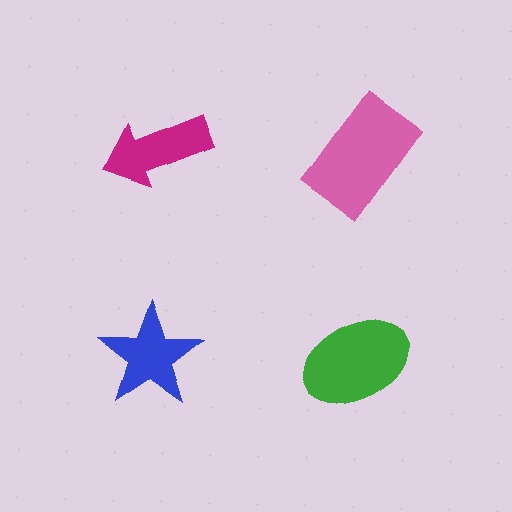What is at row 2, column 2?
A green ellipse.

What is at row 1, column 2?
A pink rectangle.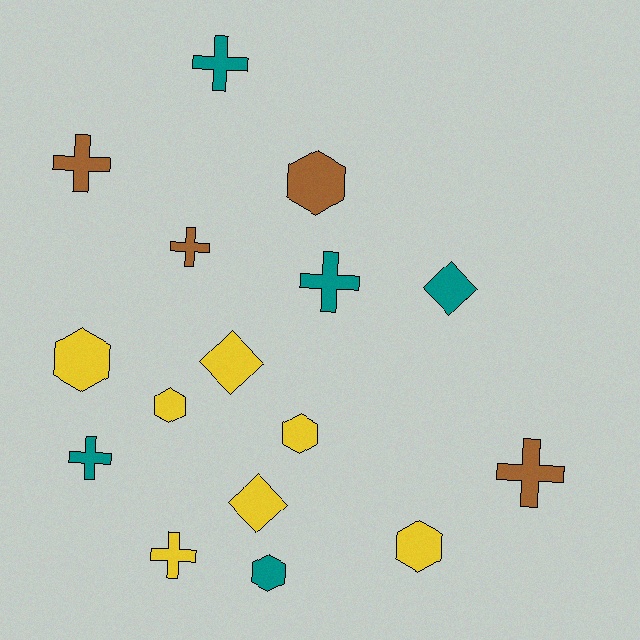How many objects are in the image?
There are 16 objects.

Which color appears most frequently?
Yellow, with 7 objects.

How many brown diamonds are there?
There are no brown diamonds.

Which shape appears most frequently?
Cross, with 7 objects.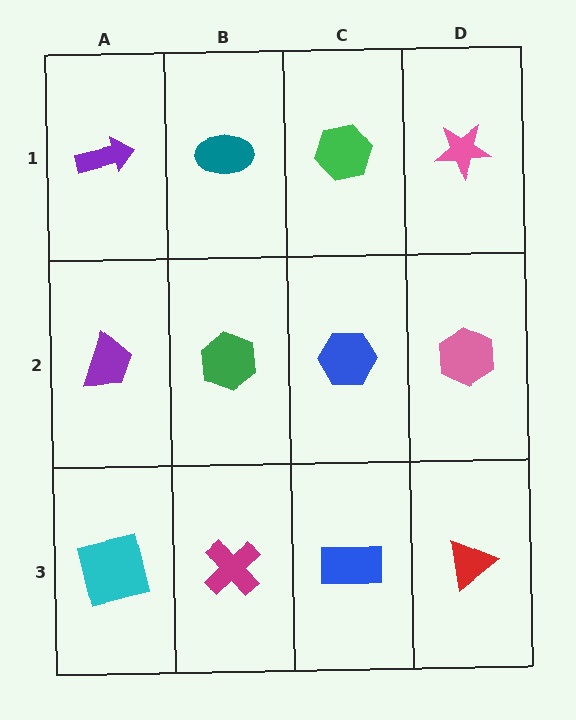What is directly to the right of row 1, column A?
A teal ellipse.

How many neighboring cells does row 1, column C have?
3.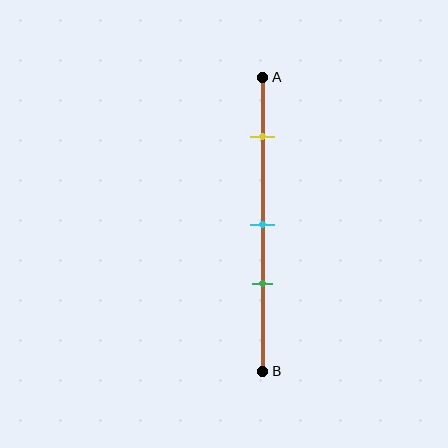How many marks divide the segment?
There are 3 marks dividing the segment.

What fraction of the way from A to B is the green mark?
The green mark is approximately 70% (0.7) of the way from A to B.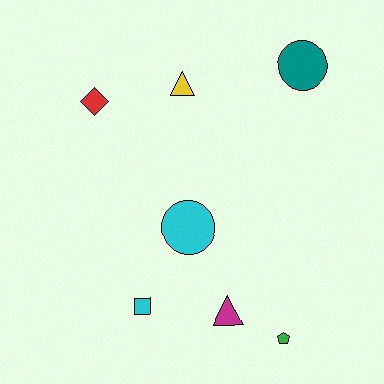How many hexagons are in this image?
There are no hexagons.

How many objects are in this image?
There are 7 objects.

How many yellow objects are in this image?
There is 1 yellow object.